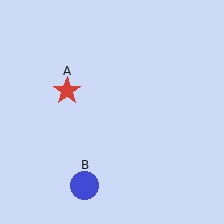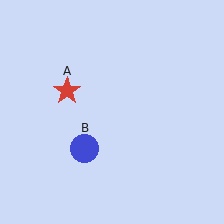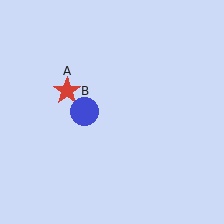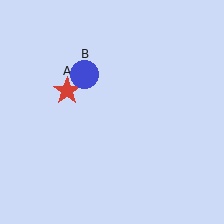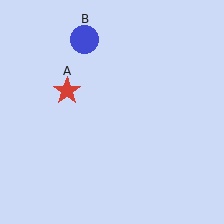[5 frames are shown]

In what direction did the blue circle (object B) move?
The blue circle (object B) moved up.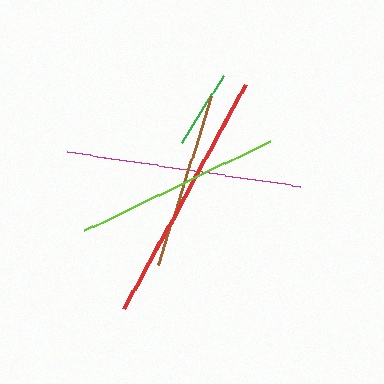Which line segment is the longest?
The red line is the longest at approximately 254 pixels.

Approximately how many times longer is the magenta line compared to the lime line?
The magenta line is approximately 1.1 times the length of the lime line.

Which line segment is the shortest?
The green line is the shortest at approximately 79 pixels.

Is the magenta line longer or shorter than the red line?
The red line is longer than the magenta line.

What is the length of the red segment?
The red segment is approximately 254 pixels long.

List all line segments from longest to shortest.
From longest to shortest: red, magenta, lime, brown, green.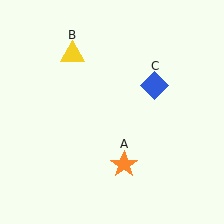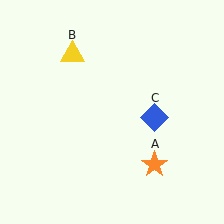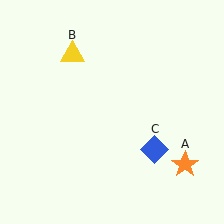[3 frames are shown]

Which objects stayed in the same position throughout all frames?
Yellow triangle (object B) remained stationary.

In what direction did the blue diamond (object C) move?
The blue diamond (object C) moved down.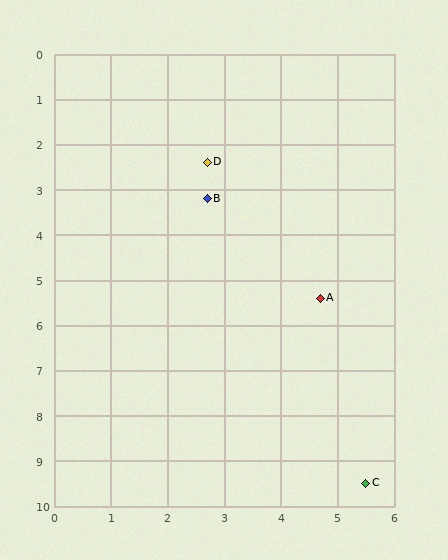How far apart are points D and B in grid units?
Points D and B are about 0.8 grid units apart.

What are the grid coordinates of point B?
Point B is at approximately (2.7, 3.2).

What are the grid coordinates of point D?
Point D is at approximately (2.7, 2.4).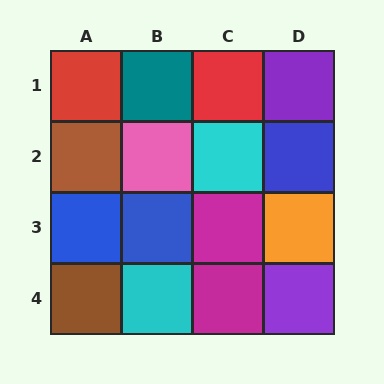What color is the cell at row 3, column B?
Blue.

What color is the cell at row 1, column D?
Purple.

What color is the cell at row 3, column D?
Orange.